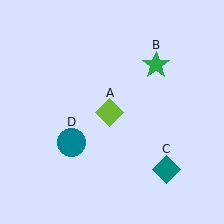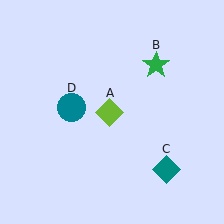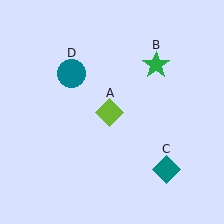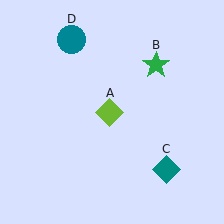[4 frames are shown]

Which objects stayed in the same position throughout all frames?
Lime diamond (object A) and green star (object B) and teal diamond (object C) remained stationary.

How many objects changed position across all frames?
1 object changed position: teal circle (object D).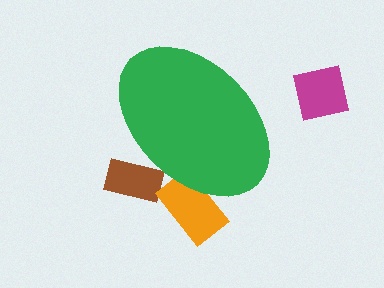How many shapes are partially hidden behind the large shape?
2 shapes are partially hidden.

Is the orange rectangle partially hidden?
Yes, the orange rectangle is partially hidden behind the green ellipse.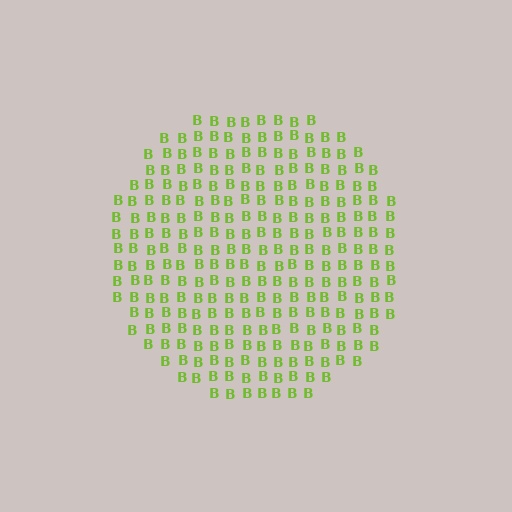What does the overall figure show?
The overall figure shows a circle.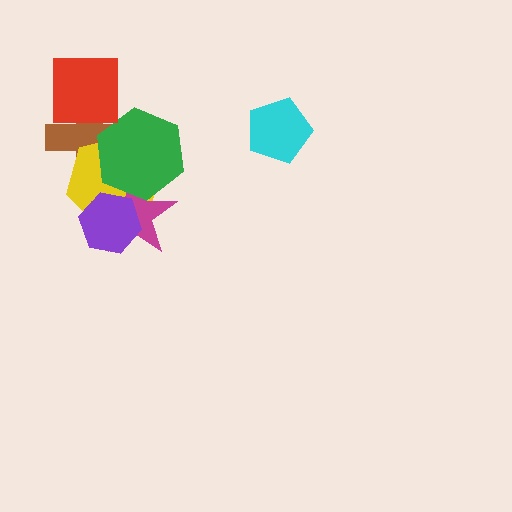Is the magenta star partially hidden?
Yes, it is partially covered by another shape.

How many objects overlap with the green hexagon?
3 objects overlap with the green hexagon.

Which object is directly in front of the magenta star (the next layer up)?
The purple hexagon is directly in front of the magenta star.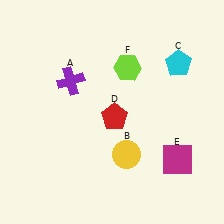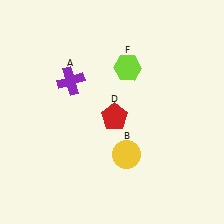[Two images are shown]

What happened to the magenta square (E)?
The magenta square (E) was removed in Image 2. It was in the bottom-right area of Image 1.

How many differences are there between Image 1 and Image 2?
There are 2 differences between the two images.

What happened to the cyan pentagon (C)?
The cyan pentagon (C) was removed in Image 2. It was in the top-right area of Image 1.